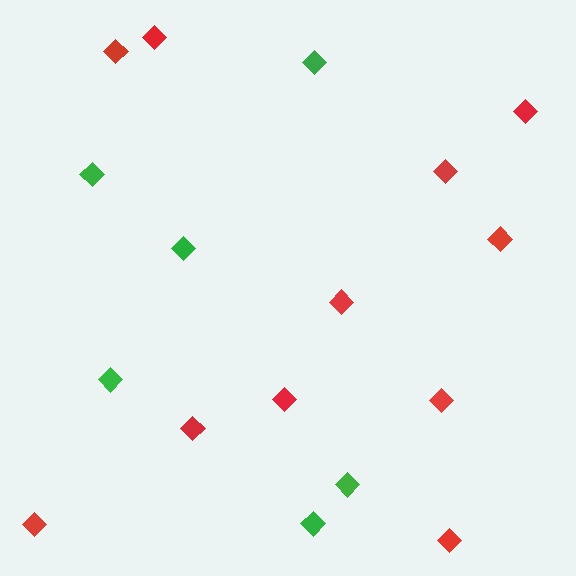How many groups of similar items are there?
There are 2 groups: one group of green diamonds (6) and one group of red diamonds (11).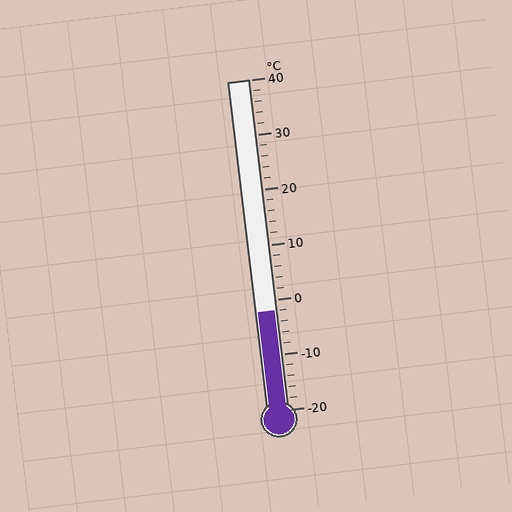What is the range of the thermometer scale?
The thermometer scale ranges from -20°C to 40°C.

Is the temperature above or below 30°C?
The temperature is below 30°C.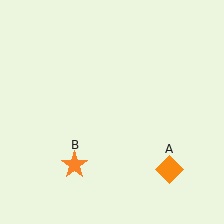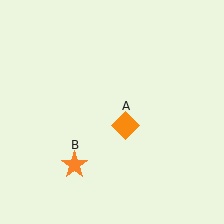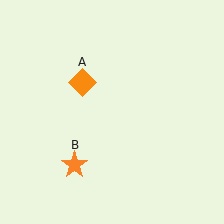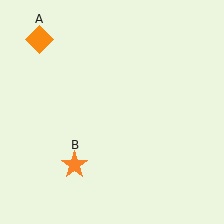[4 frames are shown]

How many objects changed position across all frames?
1 object changed position: orange diamond (object A).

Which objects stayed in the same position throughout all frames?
Orange star (object B) remained stationary.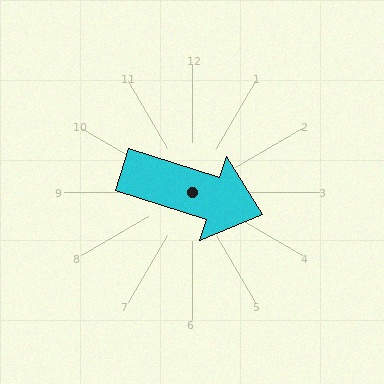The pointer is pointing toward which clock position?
Roughly 4 o'clock.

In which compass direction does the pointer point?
East.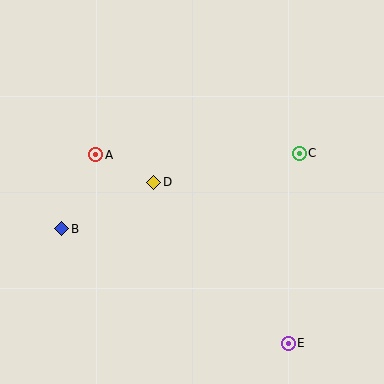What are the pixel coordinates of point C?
Point C is at (299, 153).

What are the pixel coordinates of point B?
Point B is at (62, 229).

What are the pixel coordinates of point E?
Point E is at (288, 343).